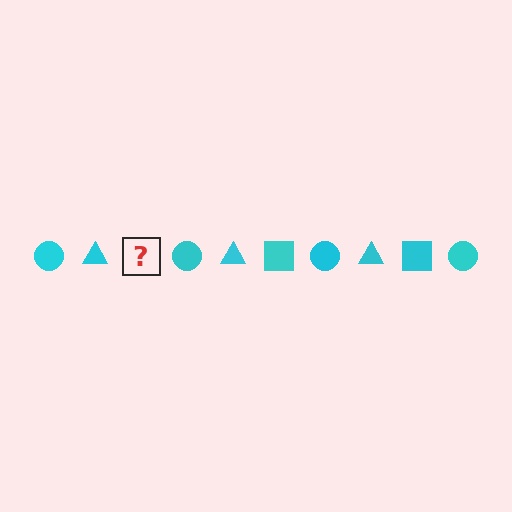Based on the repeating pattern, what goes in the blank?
The blank should be a cyan square.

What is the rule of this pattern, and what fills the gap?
The rule is that the pattern cycles through circle, triangle, square shapes in cyan. The gap should be filled with a cyan square.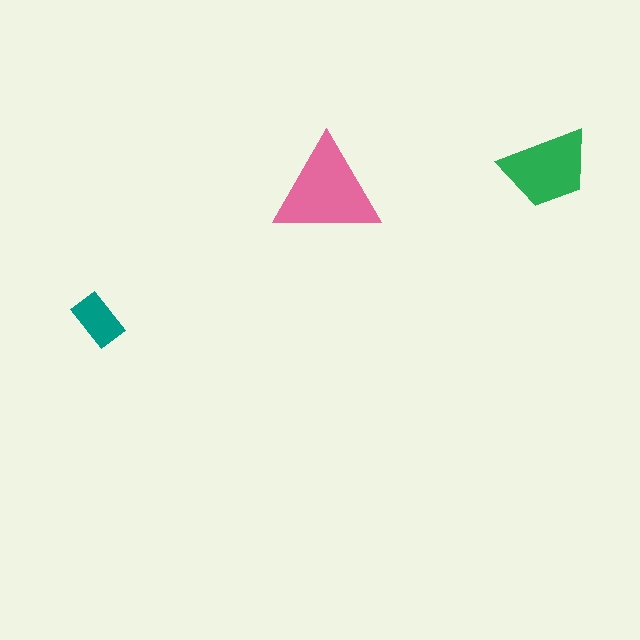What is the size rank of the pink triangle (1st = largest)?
1st.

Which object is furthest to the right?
The green trapezoid is rightmost.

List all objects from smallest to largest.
The teal rectangle, the green trapezoid, the pink triangle.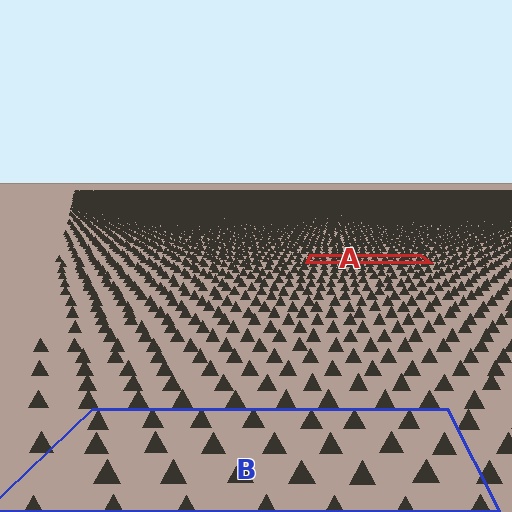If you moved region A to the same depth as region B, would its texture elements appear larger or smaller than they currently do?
They would appear larger. At a closer depth, the same texture elements are projected at a bigger on-screen size.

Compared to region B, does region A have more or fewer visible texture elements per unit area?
Region A has more texture elements per unit area — they are packed more densely because it is farther away.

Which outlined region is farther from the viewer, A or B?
Region A is farther from the viewer — the texture elements inside it appear smaller and more densely packed.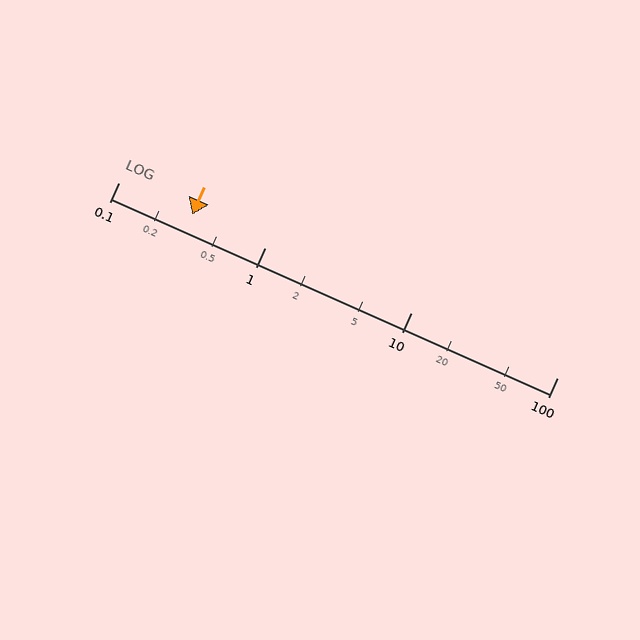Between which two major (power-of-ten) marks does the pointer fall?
The pointer is between 0.1 and 1.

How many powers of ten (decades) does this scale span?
The scale spans 3 decades, from 0.1 to 100.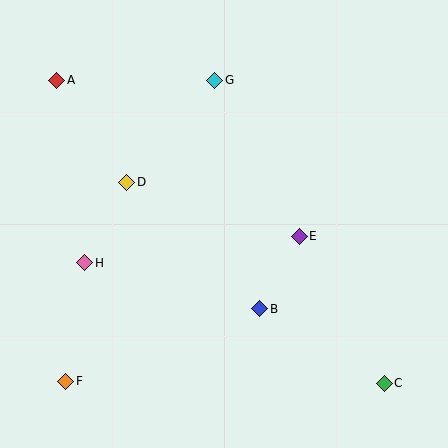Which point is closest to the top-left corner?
Point A is closest to the top-left corner.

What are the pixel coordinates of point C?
Point C is at (384, 383).